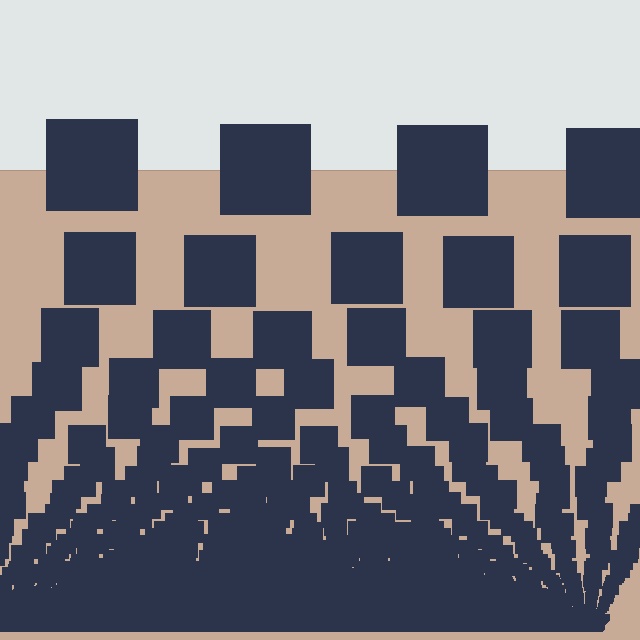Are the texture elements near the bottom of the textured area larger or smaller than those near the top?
Smaller. The gradient is inverted — elements near the bottom are smaller and denser.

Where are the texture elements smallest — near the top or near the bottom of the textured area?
Near the bottom.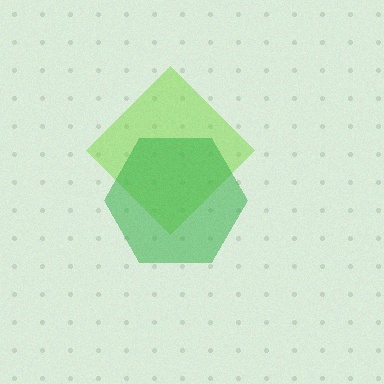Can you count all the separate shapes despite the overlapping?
Yes, there are 2 separate shapes.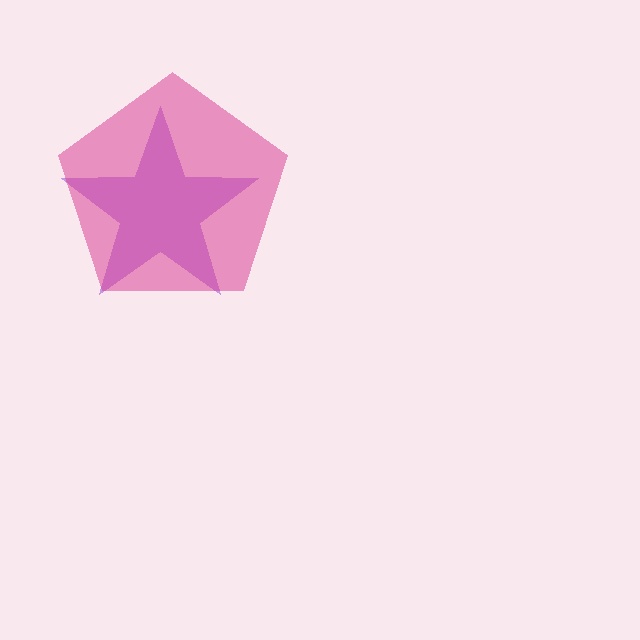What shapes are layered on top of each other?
The layered shapes are: a purple star, a magenta pentagon.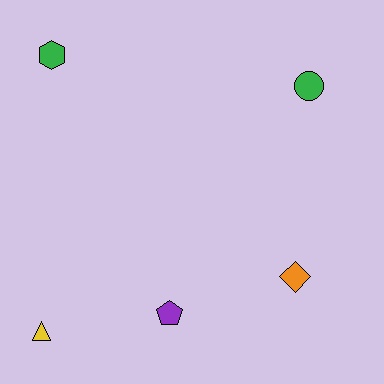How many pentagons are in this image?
There is 1 pentagon.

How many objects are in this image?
There are 5 objects.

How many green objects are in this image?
There are 2 green objects.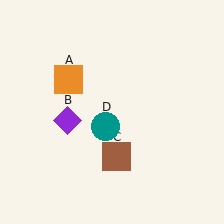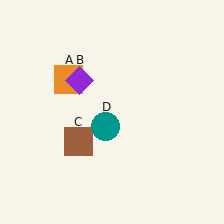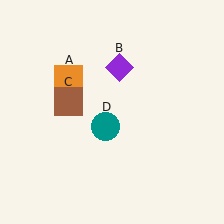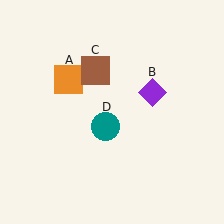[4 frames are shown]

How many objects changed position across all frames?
2 objects changed position: purple diamond (object B), brown square (object C).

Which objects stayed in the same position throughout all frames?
Orange square (object A) and teal circle (object D) remained stationary.